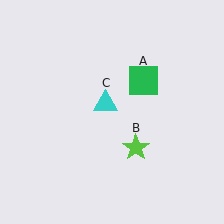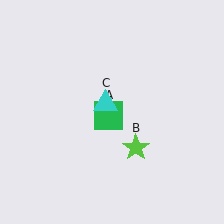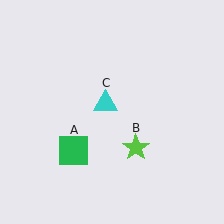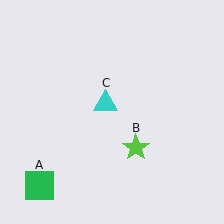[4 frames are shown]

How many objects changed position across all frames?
1 object changed position: green square (object A).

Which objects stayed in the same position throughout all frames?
Lime star (object B) and cyan triangle (object C) remained stationary.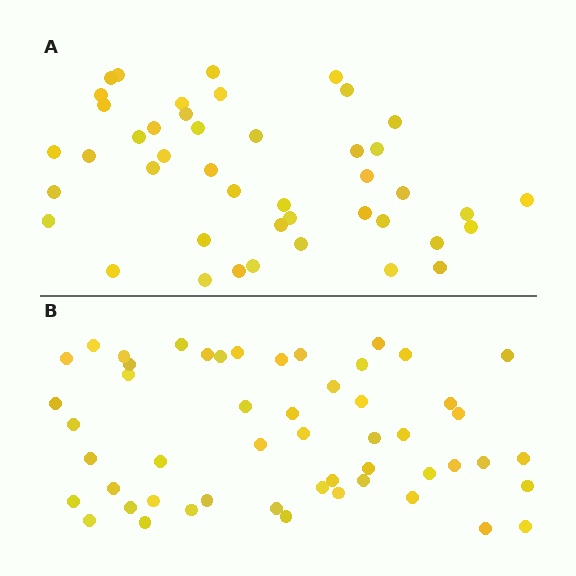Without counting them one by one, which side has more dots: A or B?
Region B (the bottom region) has more dots.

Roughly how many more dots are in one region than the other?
Region B has roughly 8 or so more dots than region A.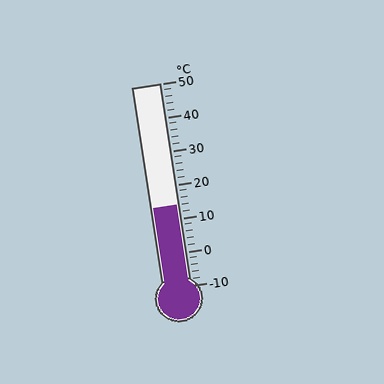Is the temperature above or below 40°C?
The temperature is below 40°C.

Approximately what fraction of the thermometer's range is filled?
The thermometer is filled to approximately 40% of its range.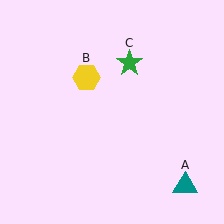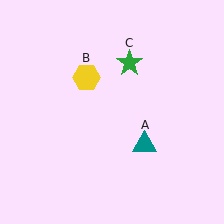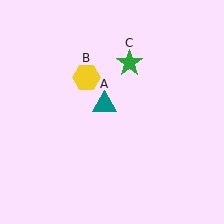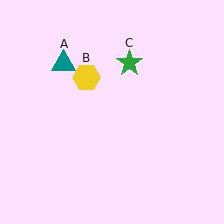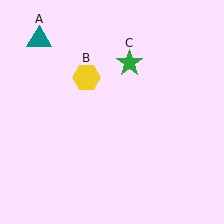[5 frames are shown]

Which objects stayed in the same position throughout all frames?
Yellow hexagon (object B) and green star (object C) remained stationary.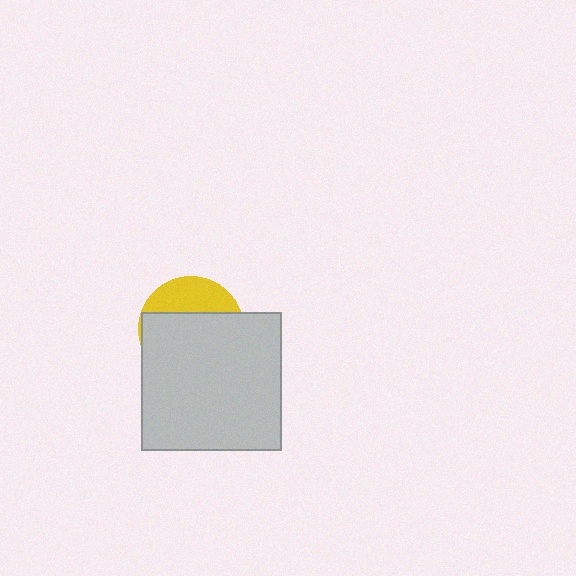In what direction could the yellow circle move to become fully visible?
The yellow circle could move up. That would shift it out from behind the light gray rectangle entirely.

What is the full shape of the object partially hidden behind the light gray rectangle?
The partially hidden object is a yellow circle.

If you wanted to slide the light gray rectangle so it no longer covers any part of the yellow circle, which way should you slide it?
Slide it down — that is the most direct way to separate the two shapes.